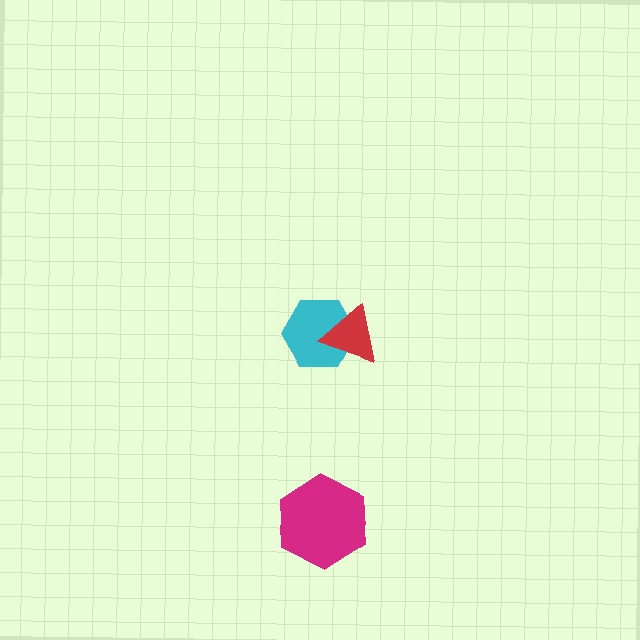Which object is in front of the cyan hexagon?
The red triangle is in front of the cyan hexagon.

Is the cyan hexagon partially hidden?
Yes, it is partially covered by another shape.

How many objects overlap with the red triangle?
1 object overlaps with the red triangle.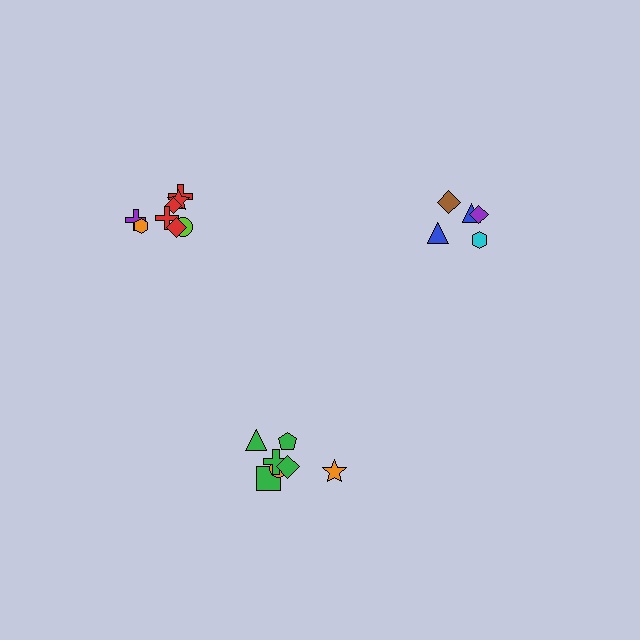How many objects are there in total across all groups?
There are 20 objects.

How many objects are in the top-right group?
There are 5 objects.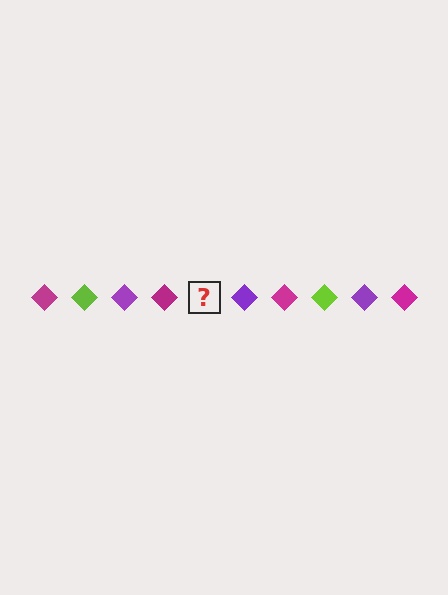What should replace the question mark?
The question mark should be replaced with a lime diamond.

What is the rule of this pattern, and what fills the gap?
The rule is that the pattern cycles through magenta, lime, purple diamonds. The gap should be filled with a lime diamond.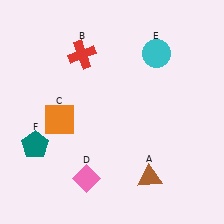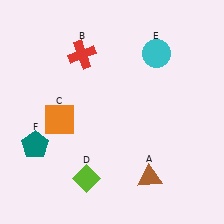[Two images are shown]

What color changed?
The diamond (D) changed from pink in Image 1 to lime in Image 2.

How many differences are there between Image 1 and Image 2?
There is 1 difference between the two images.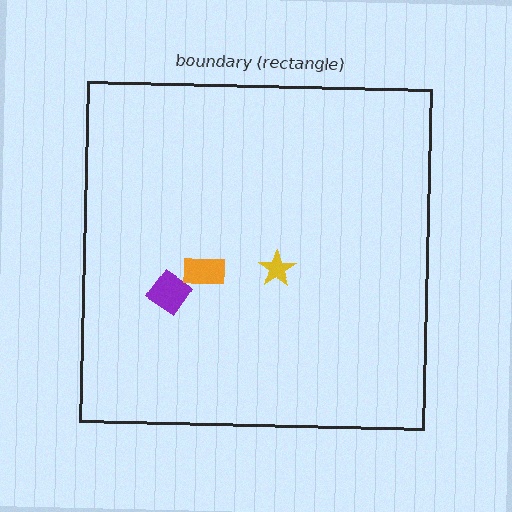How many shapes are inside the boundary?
3 inside, 0 outside.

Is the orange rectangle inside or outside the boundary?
Inside.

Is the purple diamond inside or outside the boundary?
Inside.